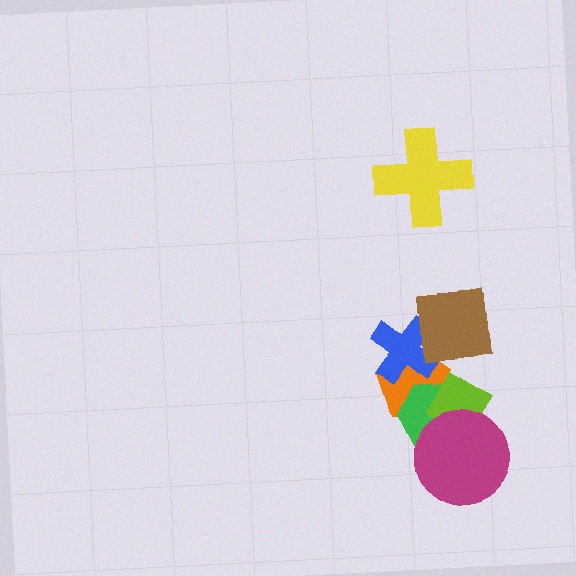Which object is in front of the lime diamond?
The magenta circle is in front of the lime diamond.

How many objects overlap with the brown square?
2 objects overlap with the brown square.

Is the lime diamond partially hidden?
Yes, it is partially covered by another shape.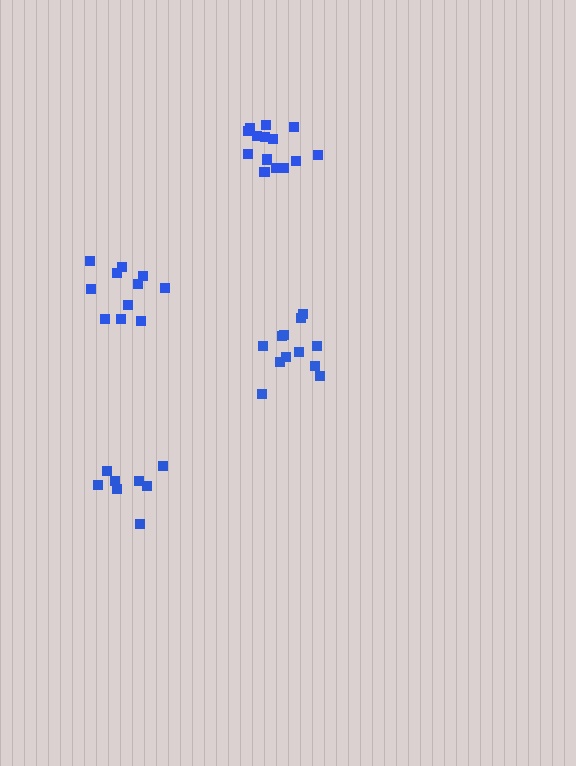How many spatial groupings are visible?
There are 4 spatial groupings.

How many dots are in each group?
Group 1: 11 dots, Group 2: 12 dots, Group 3: 14 dots, Group 4: 8 dots (45 total).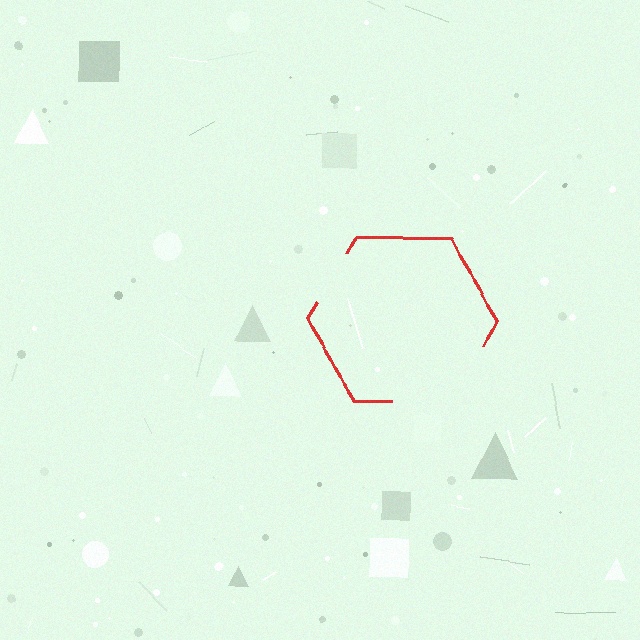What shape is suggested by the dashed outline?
The dashed outline suggests a hexagon.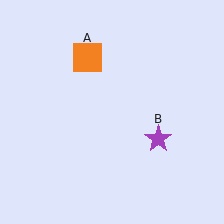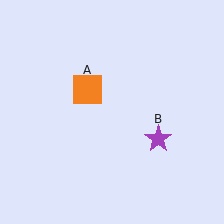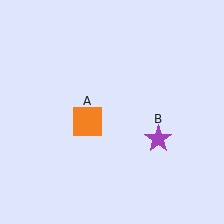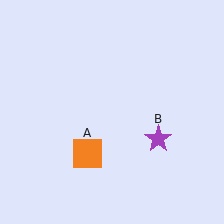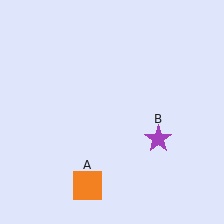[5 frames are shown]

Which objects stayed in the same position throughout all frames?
Purple star (object B) remained stationary.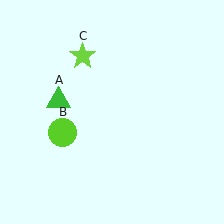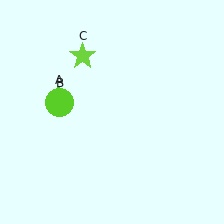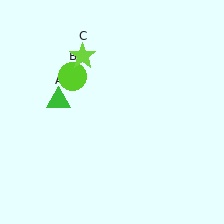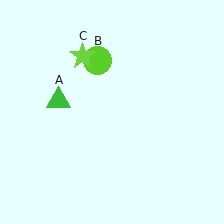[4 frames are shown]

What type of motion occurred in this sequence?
The lime circle (object B) rotated clockwise around the center of the scene.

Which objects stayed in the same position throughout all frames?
Green triangle (object A) and lime star (object C) remained stationary.